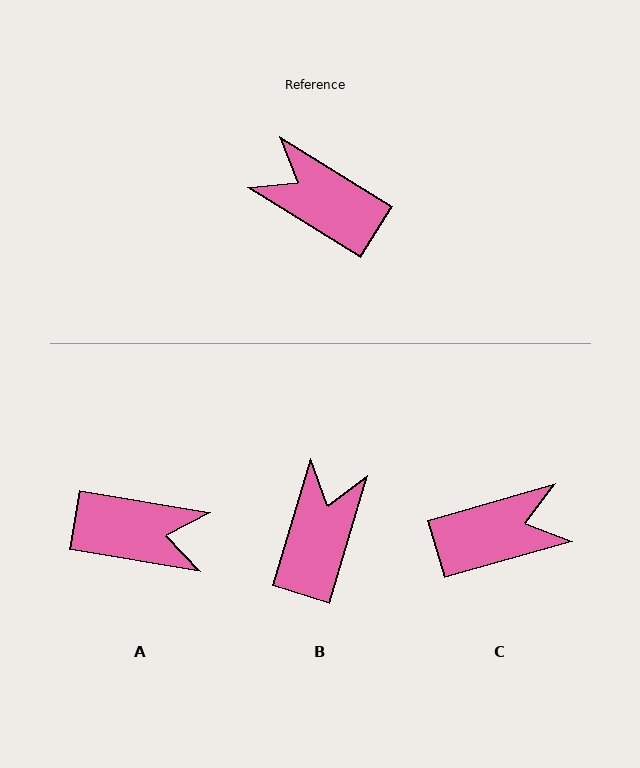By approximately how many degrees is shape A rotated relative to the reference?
Approximately 157 degrees clockwise.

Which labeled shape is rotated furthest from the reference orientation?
A, about 157 degrees away.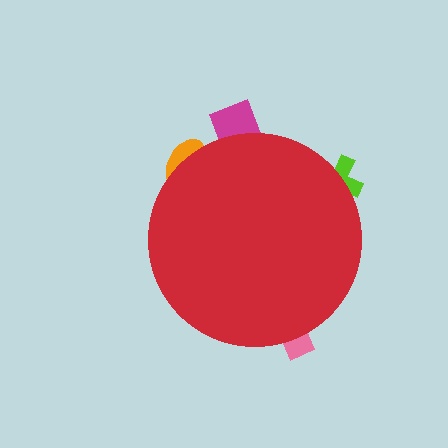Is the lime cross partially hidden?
Yes, the lime cross is partially hidden behind the red circle.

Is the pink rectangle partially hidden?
Yes, the pink rectangle is partially hidden behind the red circle.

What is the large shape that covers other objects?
A red circle.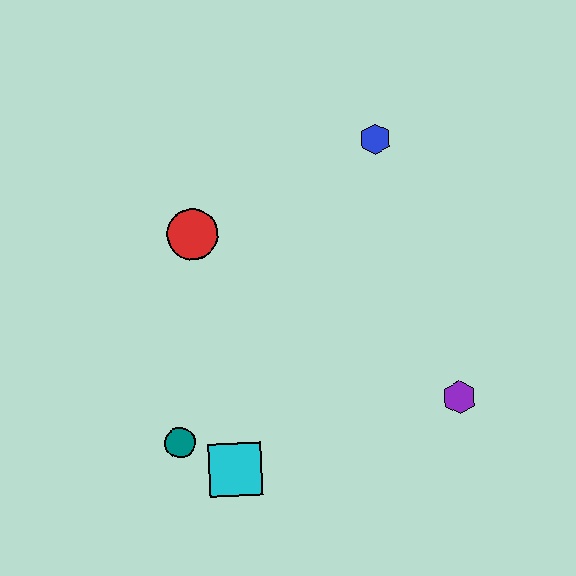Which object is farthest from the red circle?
The purple hexagon is farthest from the red circle.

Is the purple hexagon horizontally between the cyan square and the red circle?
No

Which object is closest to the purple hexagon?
The cyan square is closest to the purple hexagon.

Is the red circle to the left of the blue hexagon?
Yes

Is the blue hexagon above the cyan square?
Yes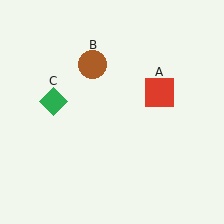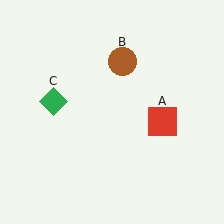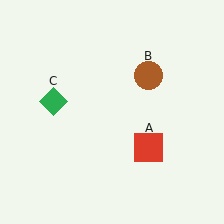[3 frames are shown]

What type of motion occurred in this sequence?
The red square (object A), brown circle (object B) rotated clockwise around the center of the scene.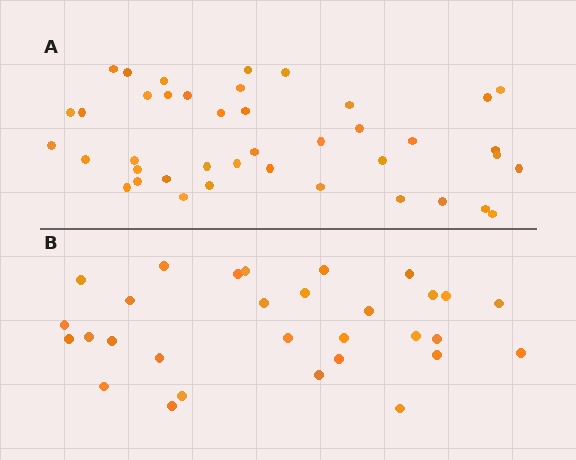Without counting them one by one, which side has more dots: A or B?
Region A (the top region) has more dots.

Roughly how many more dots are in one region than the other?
Region A has roughly 12 or so more dots than region B.